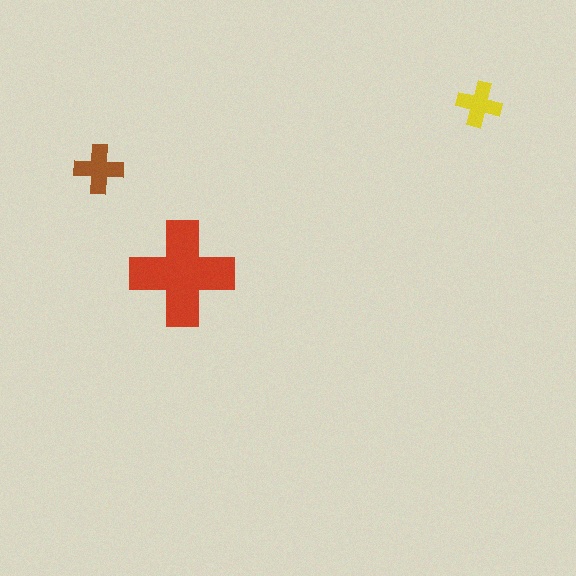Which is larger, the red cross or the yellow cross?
The red one.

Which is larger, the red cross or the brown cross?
The red one.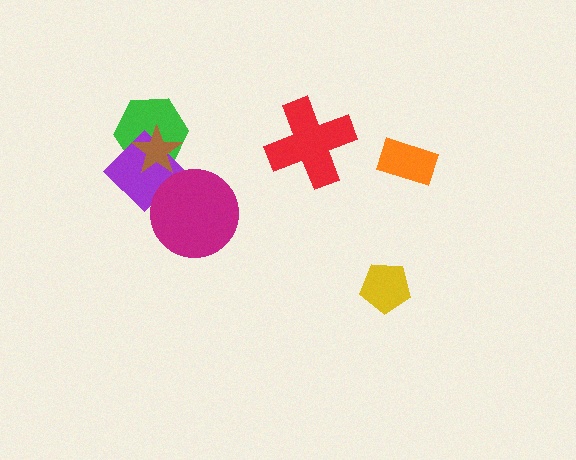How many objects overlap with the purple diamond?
3 objects overlap with the purple diamond.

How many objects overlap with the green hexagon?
2 objects overlap with the green hexagon.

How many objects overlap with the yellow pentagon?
0 objects overlap with the yellow pentagon.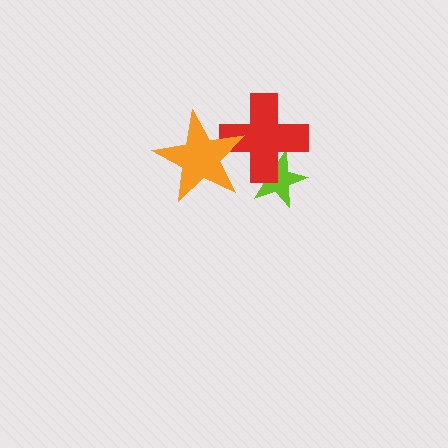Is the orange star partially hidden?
No, no other shape covers it.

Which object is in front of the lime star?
The red cross is in front of the lime star.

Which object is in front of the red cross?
The orange star is in front of the red cross.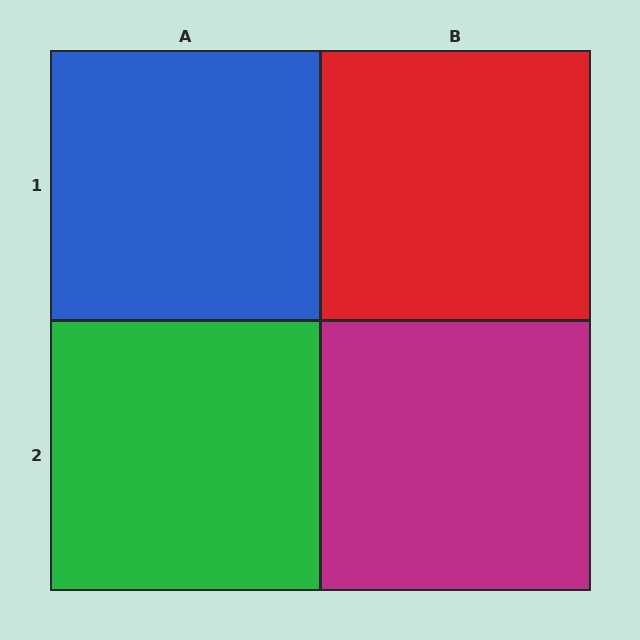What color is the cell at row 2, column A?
Green.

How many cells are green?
1 cell is green.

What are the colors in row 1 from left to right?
Blue, red.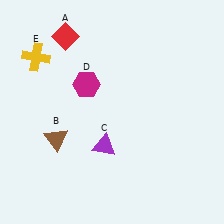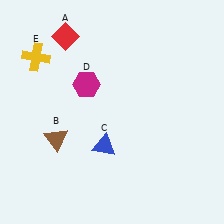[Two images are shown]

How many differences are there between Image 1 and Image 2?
There is 1 difference between the two images.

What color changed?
The triangle (C) changed from purple in Image 1 to blue in Image 2.